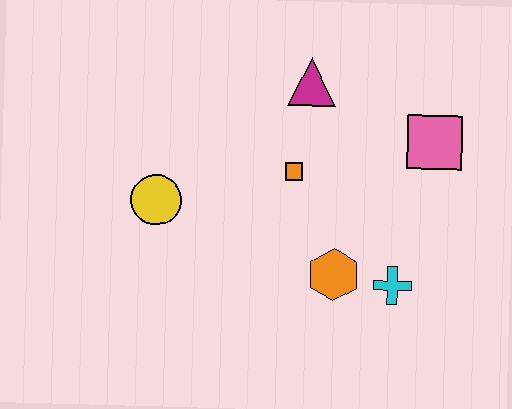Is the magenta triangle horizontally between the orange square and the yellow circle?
No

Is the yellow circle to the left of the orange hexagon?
Yes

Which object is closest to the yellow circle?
The orange square is closest to the yellow circle.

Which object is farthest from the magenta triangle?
The cyan cross is farthest from the magenta triangle.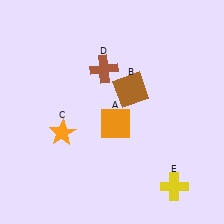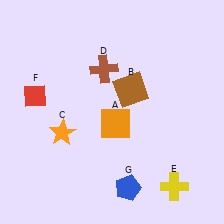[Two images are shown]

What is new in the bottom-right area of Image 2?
A blue pentagon (G) was added in the bottom-right area of Image 2.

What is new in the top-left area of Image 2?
A red diamond (F) was added in the top-left area of Image 2.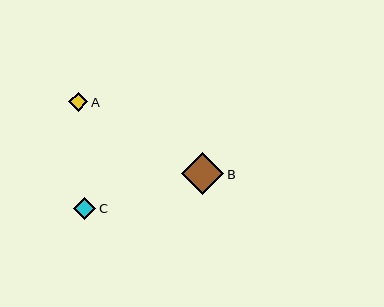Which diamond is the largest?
Diamond B is the largest with a size of approximately 42 pixels.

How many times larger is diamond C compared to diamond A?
Diamond C is approximately 1.2 times the size of diamond A.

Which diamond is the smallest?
Diamond A is the smallest with a size of approximately 19 pixels.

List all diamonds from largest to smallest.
From largest to smallest: B, C, A.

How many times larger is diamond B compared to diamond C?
Diamond B is approximately 1.9 times the size of diamond C.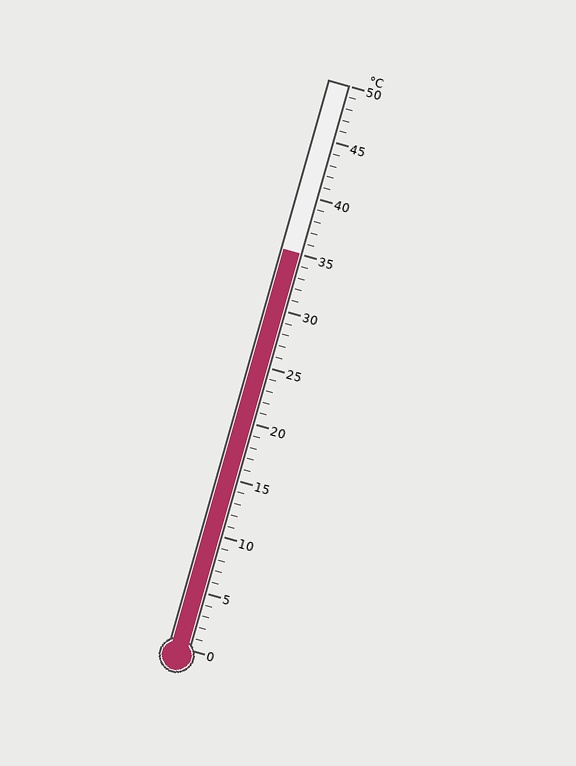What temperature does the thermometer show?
The thermometer shows approximately 35°C.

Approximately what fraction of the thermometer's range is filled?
The thermometer is filled to approximately 70% of its range.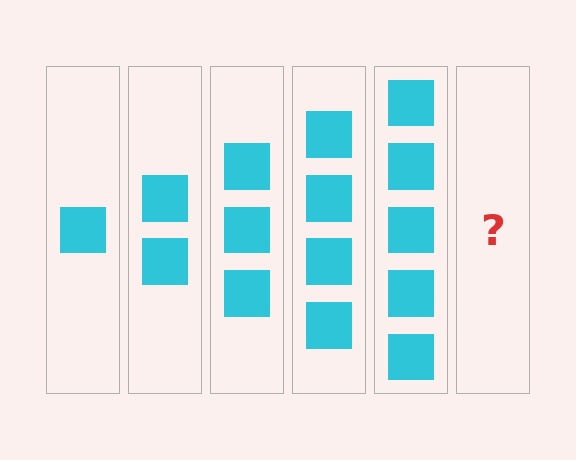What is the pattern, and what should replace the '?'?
The pattern is that each step adds one more square. The '?' should be 6 squares.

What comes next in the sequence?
The next element should be 6 squares.